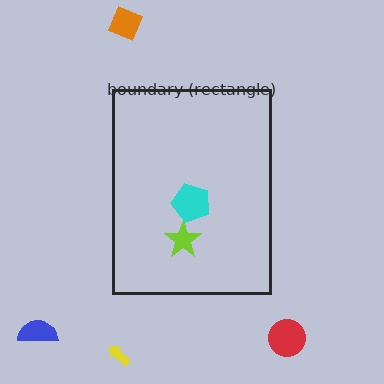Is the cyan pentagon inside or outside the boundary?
Inside.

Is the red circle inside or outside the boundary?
Outside.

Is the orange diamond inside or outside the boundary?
Outside.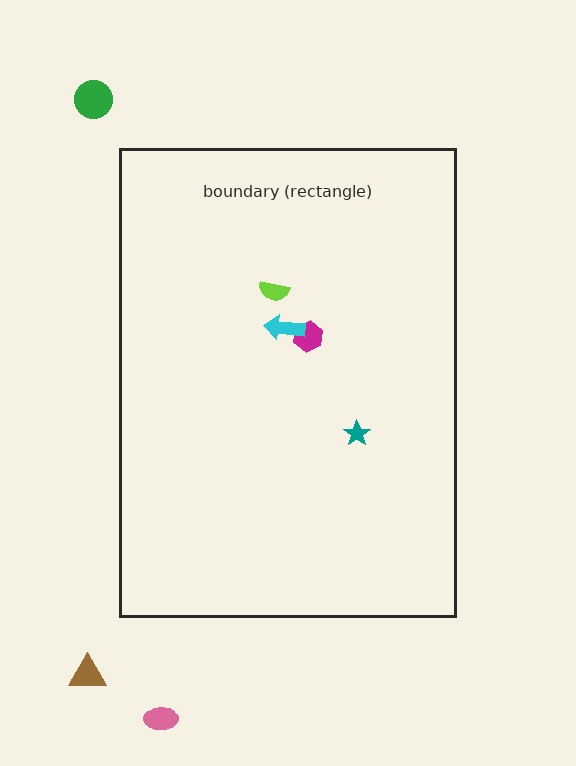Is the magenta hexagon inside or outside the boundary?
Inside.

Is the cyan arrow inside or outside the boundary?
Inside.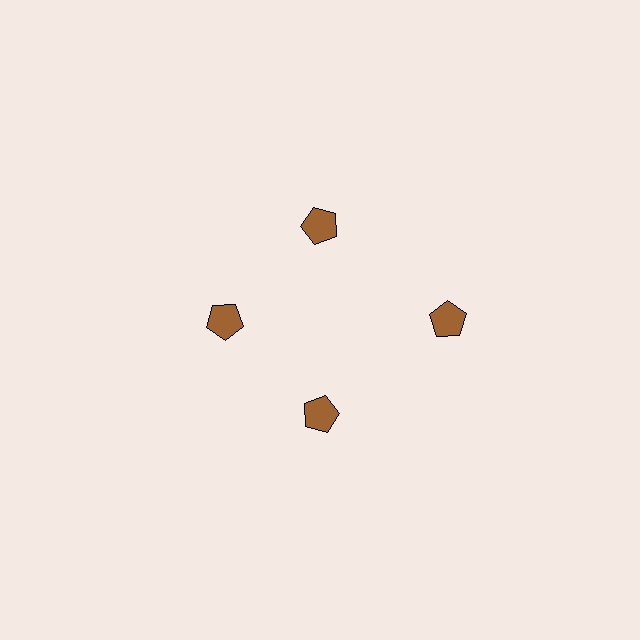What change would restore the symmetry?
The symmetry would be restored by moving it inward, back onto the ring so that all 4 pentagons sit at equal angles and equal distance from the center.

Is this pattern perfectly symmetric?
No. The 4 brown pentagons are arranged in a ring, but one element near the 3 o'clock position is pushed outward from the center, breaking the 4-fold rotational symmetry.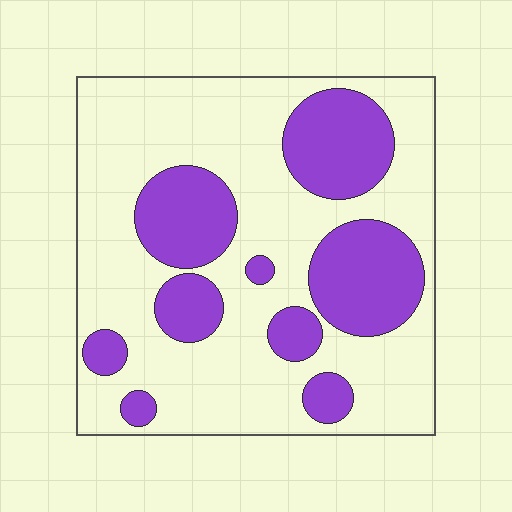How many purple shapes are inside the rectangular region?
9.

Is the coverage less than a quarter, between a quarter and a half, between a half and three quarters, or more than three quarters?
Between a quarter and a half.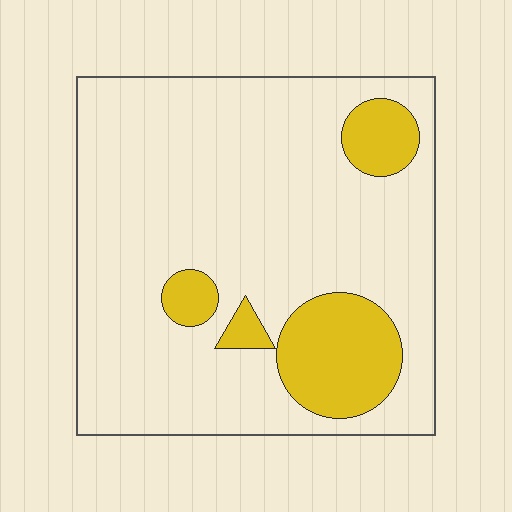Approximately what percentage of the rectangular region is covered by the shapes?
Approximately 15%.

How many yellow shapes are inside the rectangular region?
4.